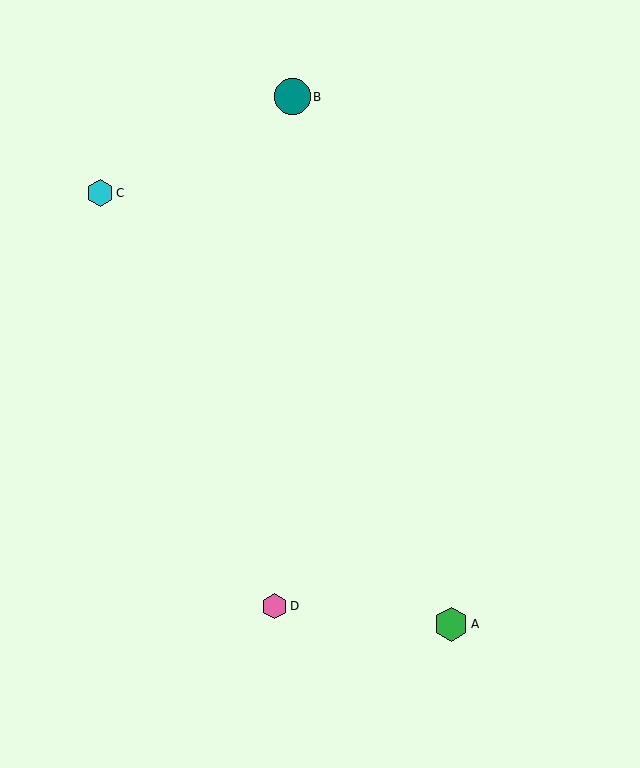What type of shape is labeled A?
Shape A is a green hexagon.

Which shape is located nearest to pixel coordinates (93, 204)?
The cyan hexagon (labeled C) at (100, 193) is nearest to that location.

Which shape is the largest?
The teal circle (labeled B) is the largest.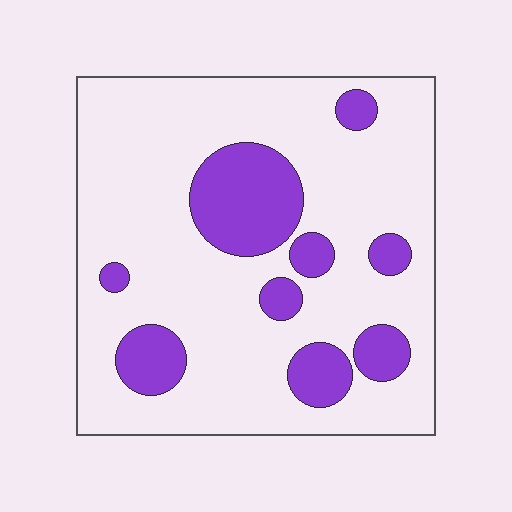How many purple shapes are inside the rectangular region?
9.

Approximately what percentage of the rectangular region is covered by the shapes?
Approximately 20%.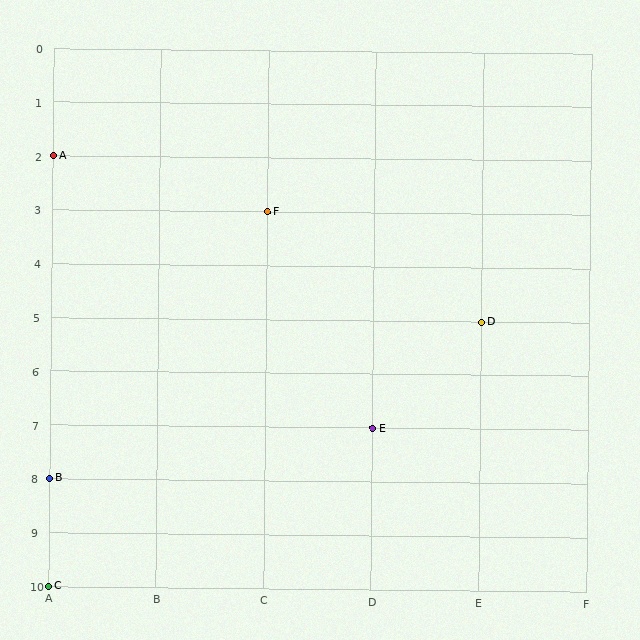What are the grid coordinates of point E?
Point E is at grid coordinates (D, 7).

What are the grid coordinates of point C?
Point C is at grid coordinates (A, 10).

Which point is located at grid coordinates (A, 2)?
Point A is at (A, 2).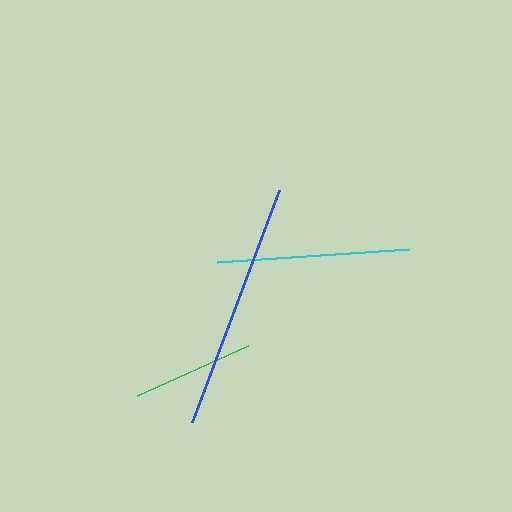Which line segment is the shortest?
The green line is the shortest at approximately 122 pixels.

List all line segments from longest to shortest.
From longest to shortest: blue, cyan, green.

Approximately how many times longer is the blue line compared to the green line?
The blue line is approximately 2.0 times the length of the green line.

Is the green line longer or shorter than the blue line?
The blue line is longer than the green line.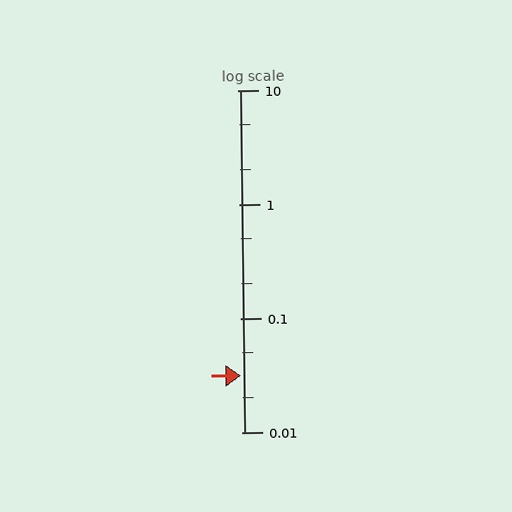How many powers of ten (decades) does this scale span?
The scale spans 3 decades, from 0.01 to 10.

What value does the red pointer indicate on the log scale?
The pointer indicates approximately 0.031.